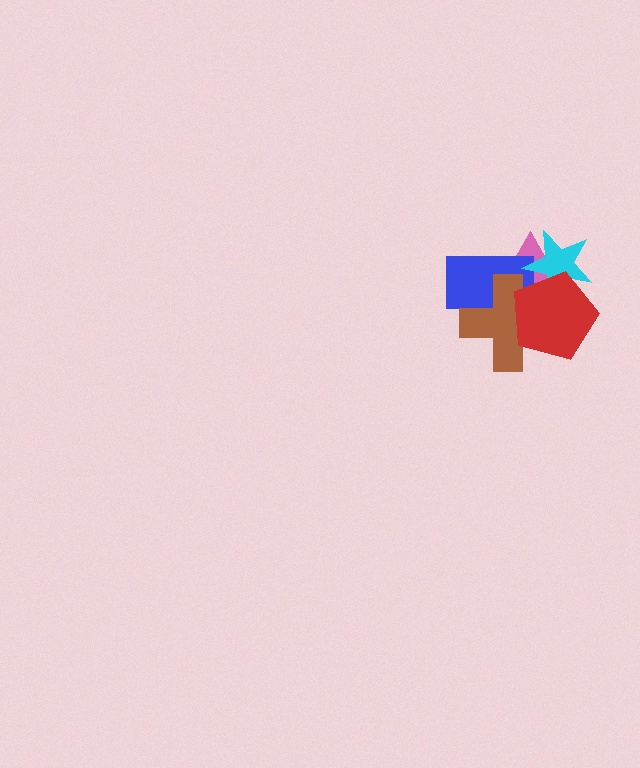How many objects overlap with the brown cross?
3 objects overlap with the brown cross.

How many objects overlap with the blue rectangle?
4 objects overlap with the blue rectangle.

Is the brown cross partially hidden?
Yes, it is partially covered by another shape.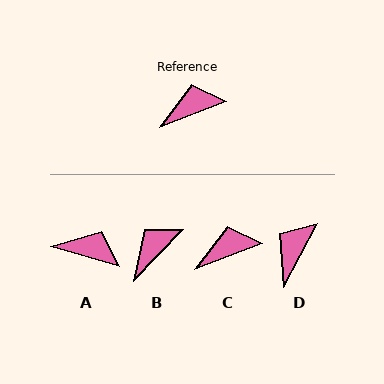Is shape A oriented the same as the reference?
No, it is off by about 36 degrees.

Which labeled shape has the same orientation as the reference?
C.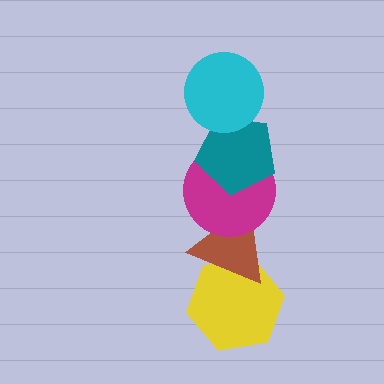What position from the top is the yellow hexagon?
The yellow hexagon is 5th from the top.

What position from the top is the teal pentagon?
The teal pentagon is 2nd from the top.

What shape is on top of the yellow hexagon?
The brown triangle is on top of the yellow hexagon.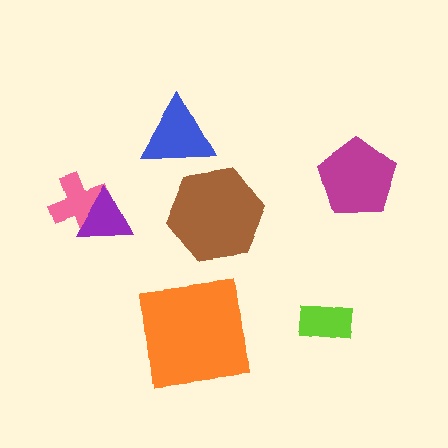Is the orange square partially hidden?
No, no other shape covers it.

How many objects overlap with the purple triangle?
1 object overlaps with the purple triangle.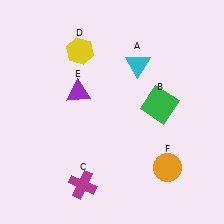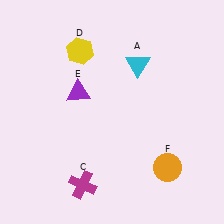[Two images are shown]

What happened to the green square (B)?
The green square (B) was removed in Image 2. It was in the top-right area of Image 1.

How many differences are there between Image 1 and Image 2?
There is 1 difference between the two images.